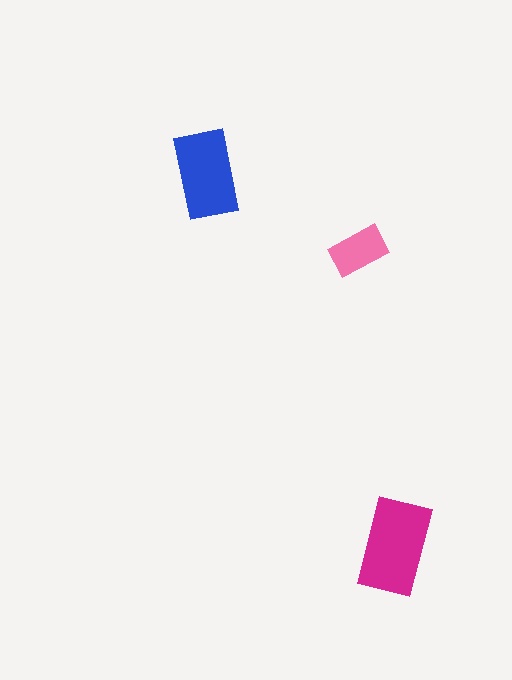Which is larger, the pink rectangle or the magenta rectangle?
The magenta one.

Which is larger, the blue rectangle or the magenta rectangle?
The magenta one.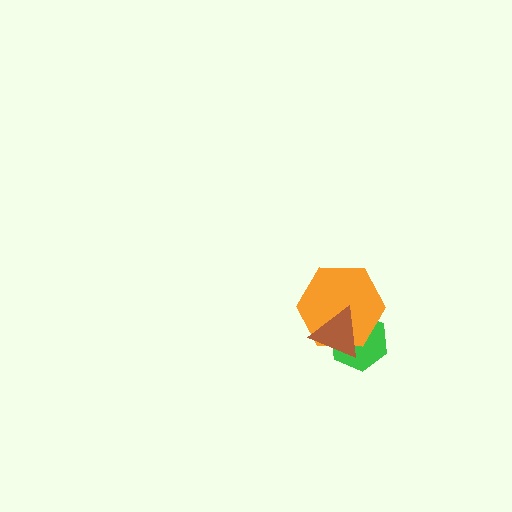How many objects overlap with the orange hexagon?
2 objects overlap with the orange hexagon.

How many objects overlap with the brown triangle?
2 objects overlap with the brown triangle.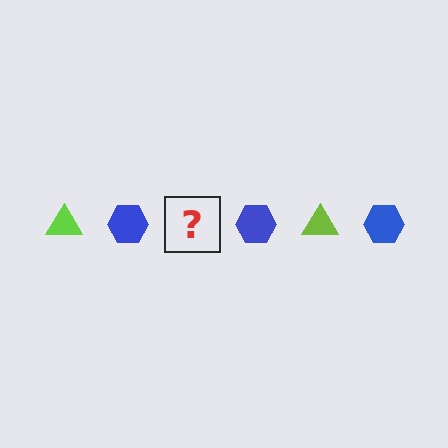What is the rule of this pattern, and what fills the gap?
The rule is that the pattern alternates between lime triangle and blue hexagon. The gap should be filled with a lime triangle.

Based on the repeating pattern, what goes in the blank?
The blank should be a lime triangle.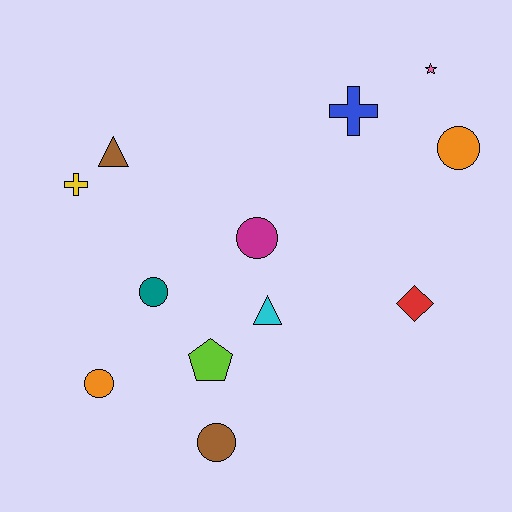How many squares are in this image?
There are no squares.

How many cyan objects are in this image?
There is 1 cyan object.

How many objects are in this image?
There are 12 objects.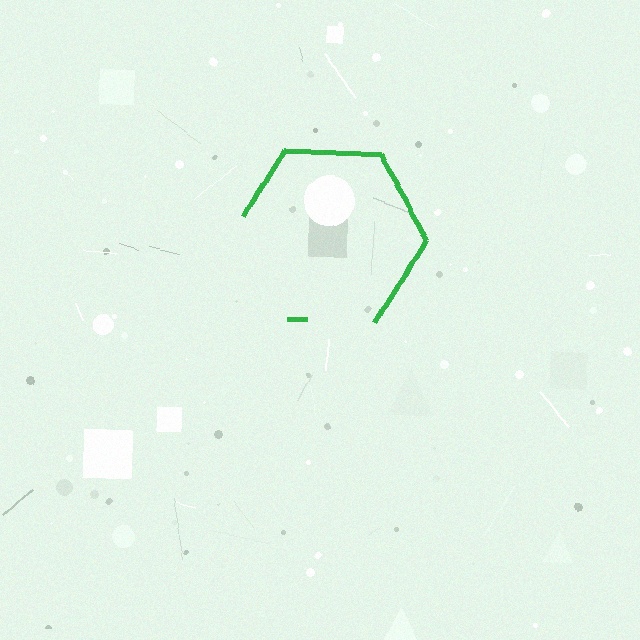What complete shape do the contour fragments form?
The contour fragments form a hexagon.